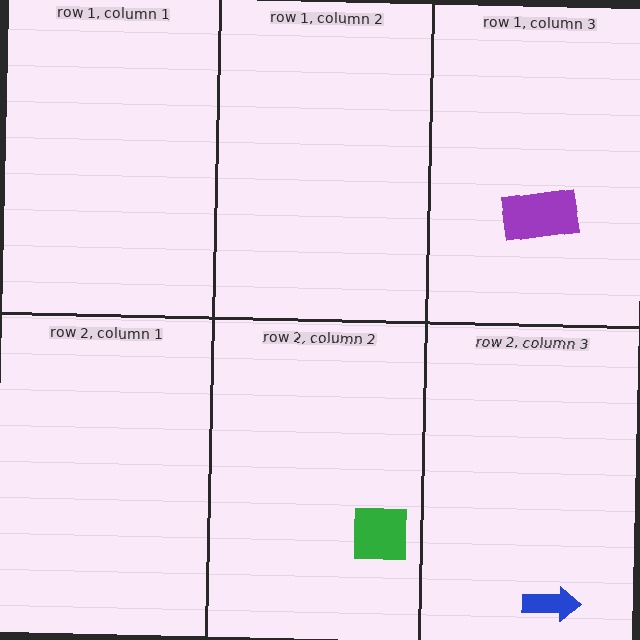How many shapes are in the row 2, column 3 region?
1.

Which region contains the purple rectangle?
The row 1, column 3 region.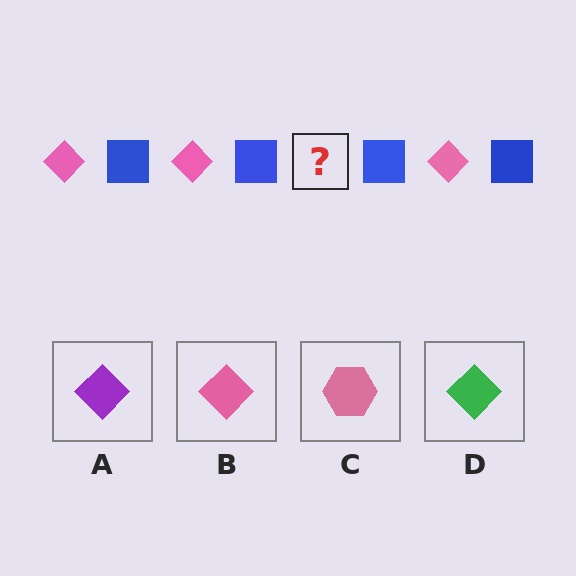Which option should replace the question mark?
Option B.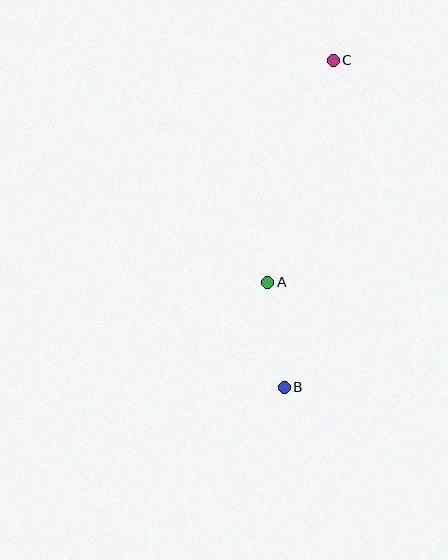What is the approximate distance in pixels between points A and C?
The distance between A and C is approximately 232 pixels.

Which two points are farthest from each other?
Points B and C are farthest from each other.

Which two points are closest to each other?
Points A and B are closest to each other.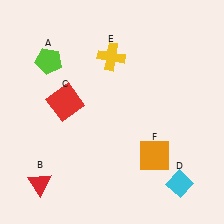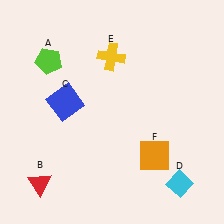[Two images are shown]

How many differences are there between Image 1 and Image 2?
There is 1 difference between the two images.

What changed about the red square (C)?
In Image 1, C is red. In Image 2, it changed to blue.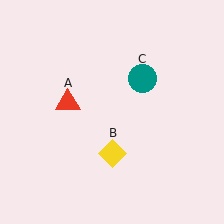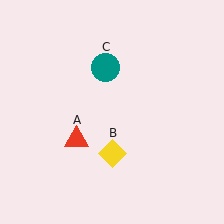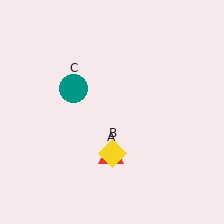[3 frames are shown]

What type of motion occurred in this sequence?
The red triangle (object A), teal circle (object C) rotated counterclockwise around the center of the scene.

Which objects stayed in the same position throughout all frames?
Yellow diamond (object B) remained stationary.